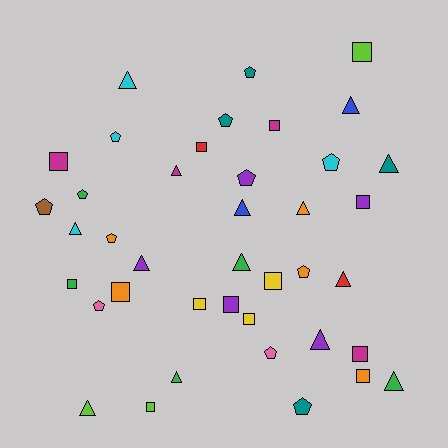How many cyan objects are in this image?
There are 4 cyan objects.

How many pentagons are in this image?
There are 12 pentagons.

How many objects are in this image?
There are 40 objects.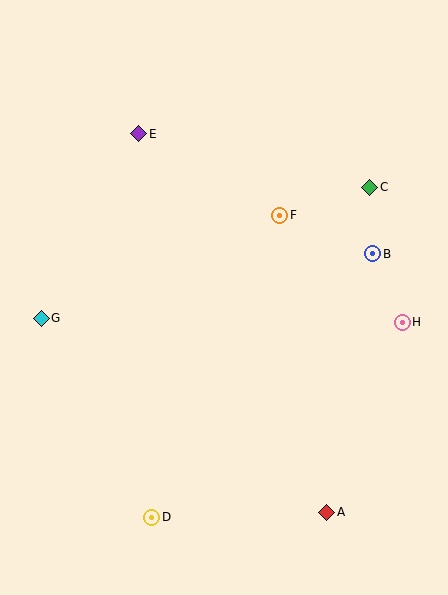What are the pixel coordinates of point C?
Point C is at (370, 187).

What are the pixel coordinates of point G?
Point G is at (41, 318).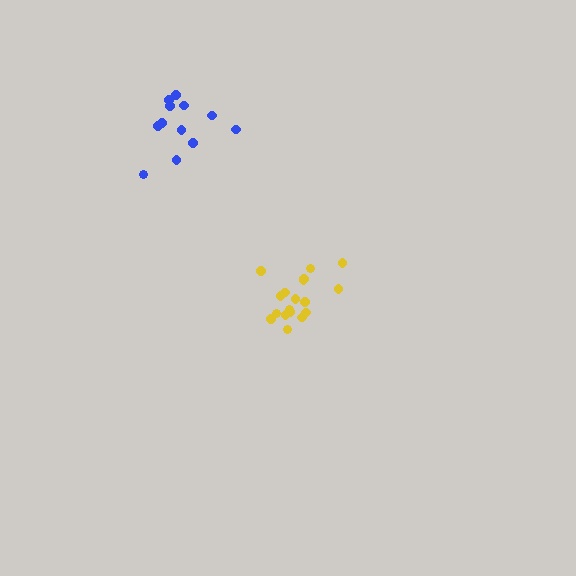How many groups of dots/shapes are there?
There are 2 groups.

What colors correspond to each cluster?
The clusters are colored: yellow, blue.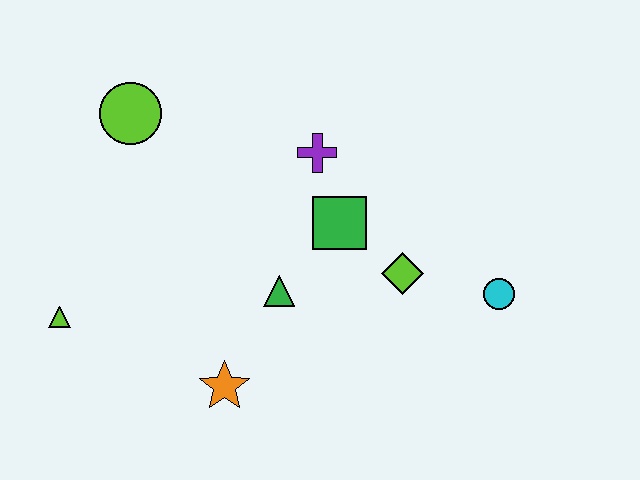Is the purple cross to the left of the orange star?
No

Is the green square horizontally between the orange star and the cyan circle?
Yes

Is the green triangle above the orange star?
Yes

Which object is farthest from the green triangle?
The lime circle is farthest from the green triangle.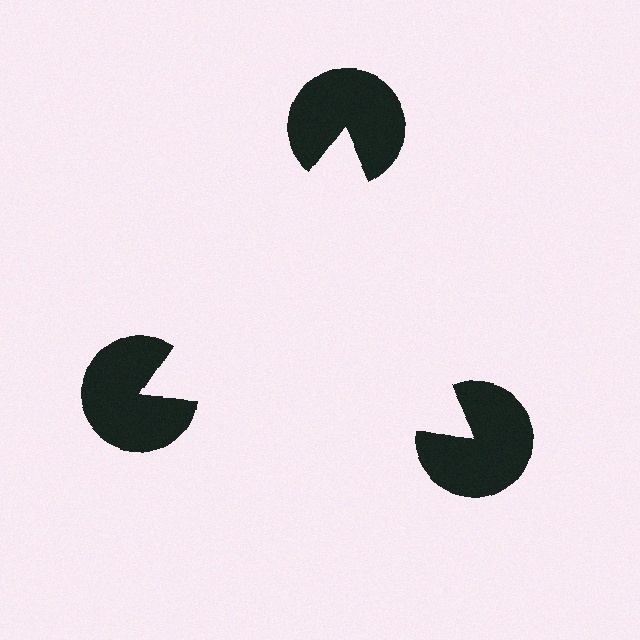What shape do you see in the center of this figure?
An illusory triangle — its edges are inferred from the aligned wedge cuts in the pac-man discs, not physically drawn.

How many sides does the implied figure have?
3 sides.